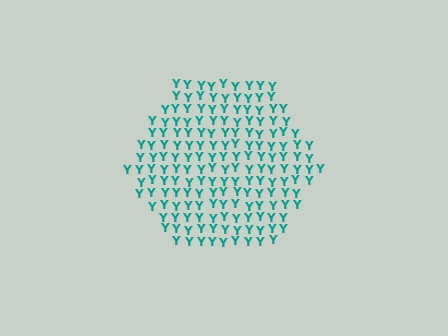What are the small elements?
The small elements are letter Y's.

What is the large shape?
The large shape is a hexagon.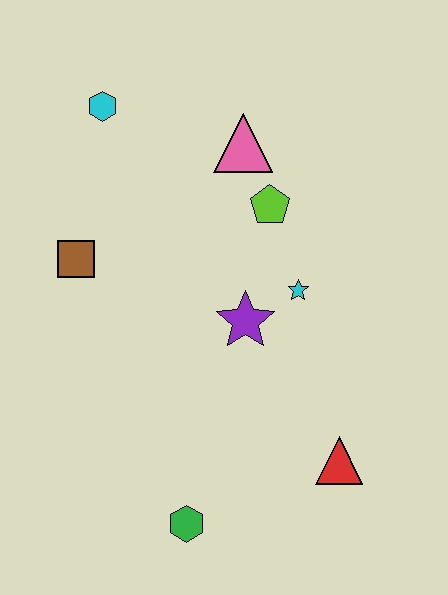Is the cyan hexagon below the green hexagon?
No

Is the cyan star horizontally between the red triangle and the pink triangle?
Yes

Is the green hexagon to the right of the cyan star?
No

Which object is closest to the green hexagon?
The red triangle is closest to the green hexagon.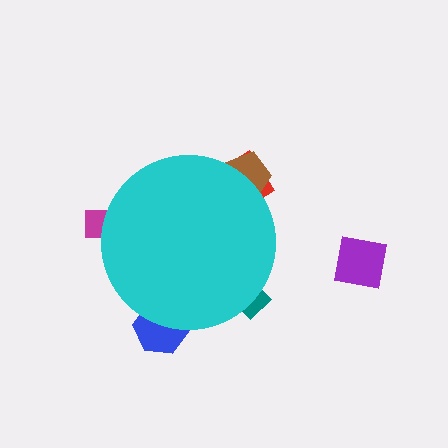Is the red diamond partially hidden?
Yes, the red diamond is partially hidden behind the cyan circle.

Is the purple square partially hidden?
No, the purple square is fully visible.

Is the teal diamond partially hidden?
Yes, the teal diamond is partially hidden behind the cyan circle.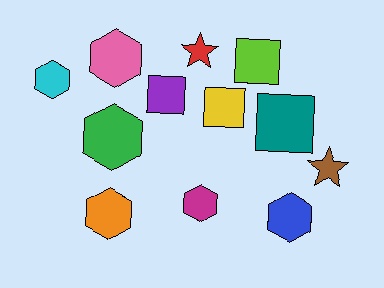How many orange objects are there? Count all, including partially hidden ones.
There is 1 orange object.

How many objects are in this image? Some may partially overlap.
There are 12 objects.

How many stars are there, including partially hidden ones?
There are 2 stars.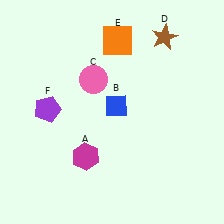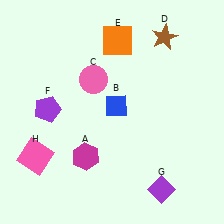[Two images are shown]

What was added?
A purple diamond (G), a pink square (H) were added in Image 2.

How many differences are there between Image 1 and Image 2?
There are 2 differences between the two images.